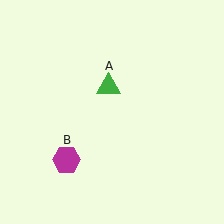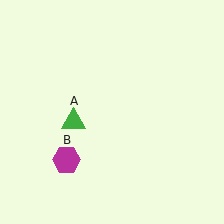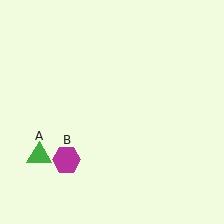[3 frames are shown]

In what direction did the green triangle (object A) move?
The green triangle (object A) moved down and to the left.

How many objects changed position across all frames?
1 object changed position: green triangle (object A).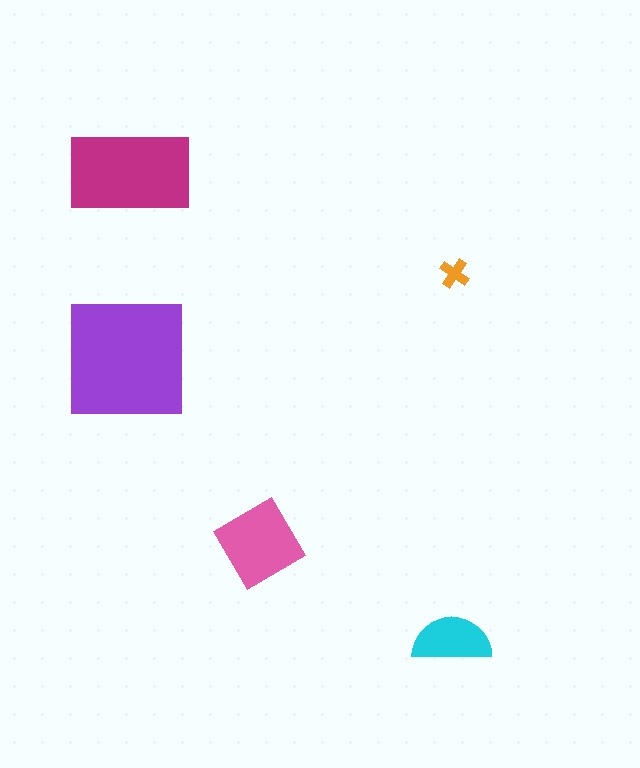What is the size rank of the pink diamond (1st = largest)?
3rd.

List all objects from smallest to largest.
The orange cross, the cyan semicircle, the pink diamond, the magenta rectangle, the purple square.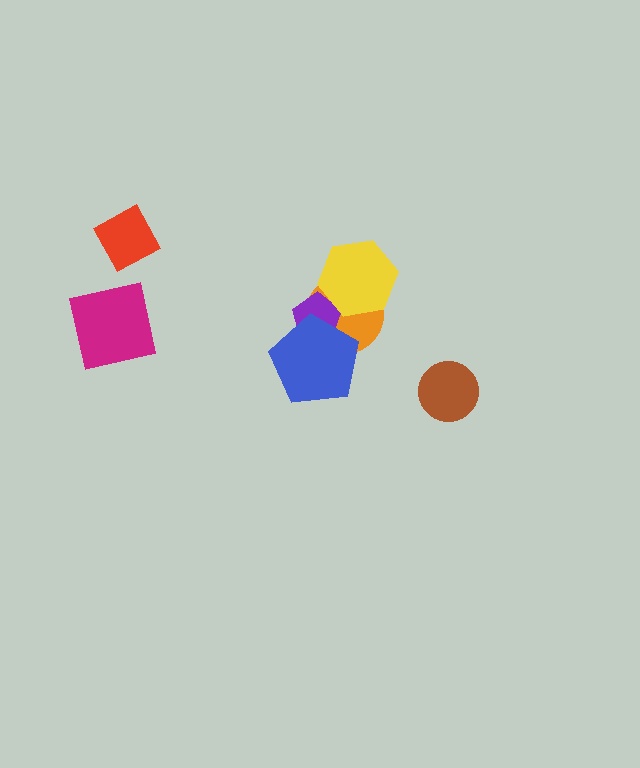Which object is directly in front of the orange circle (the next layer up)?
The purple pentagon is directly in front of the orange circle.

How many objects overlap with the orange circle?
3 objects overlap with the orange circle.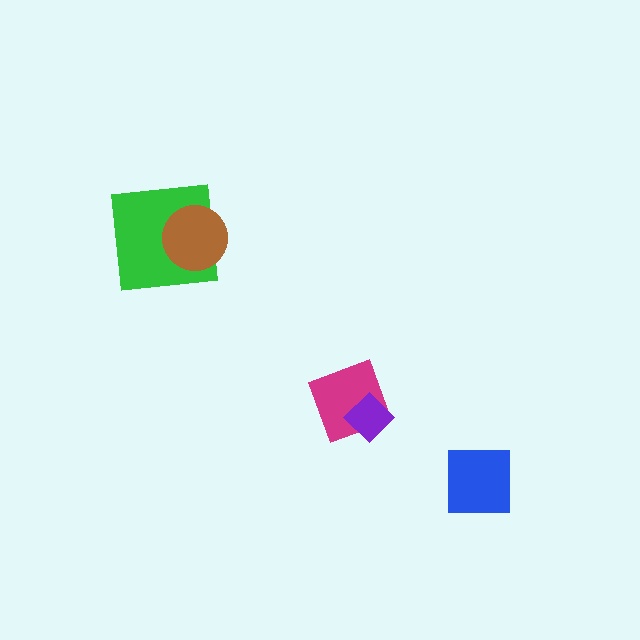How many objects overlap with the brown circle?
1 object overlaps with the brown circle.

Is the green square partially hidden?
Yes, it is partially covered by another shape.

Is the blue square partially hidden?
No, no other shape covers it.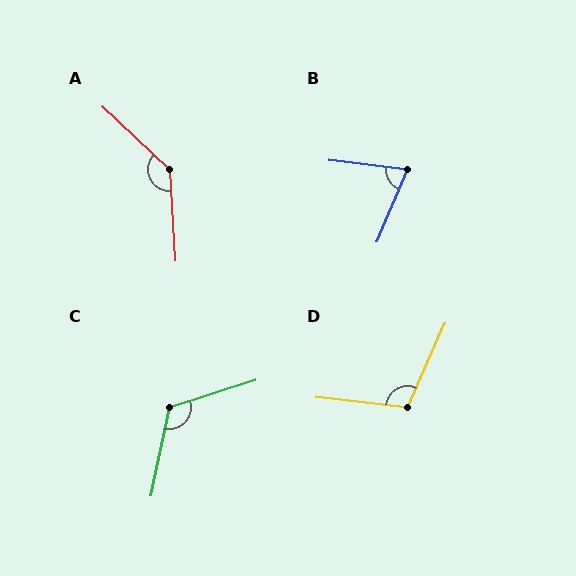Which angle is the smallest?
B, at approximately 74 degrees.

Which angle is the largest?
A, at approximately 137 degrees.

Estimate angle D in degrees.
Approximately 107 degrees.